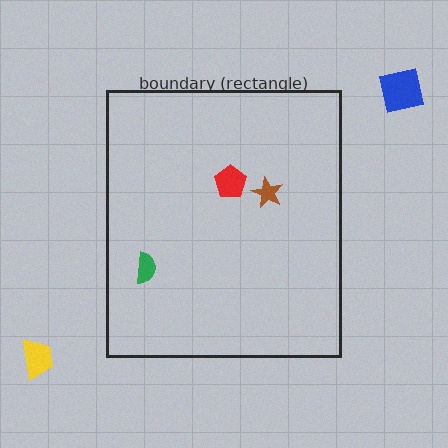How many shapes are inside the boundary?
3 inside, 2 outside.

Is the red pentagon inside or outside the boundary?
Inside.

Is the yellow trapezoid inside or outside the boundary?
Outside.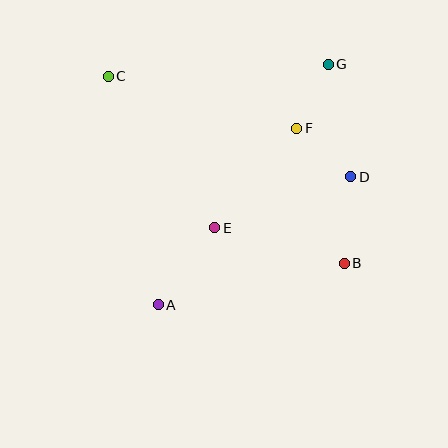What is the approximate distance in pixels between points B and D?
The distance between B and D is approximately 87 pixels.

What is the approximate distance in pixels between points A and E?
The distance between A and E is approximately 95 pixels.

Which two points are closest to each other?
Points F and G are closest to each other.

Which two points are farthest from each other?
Points B and C are farthest from each other.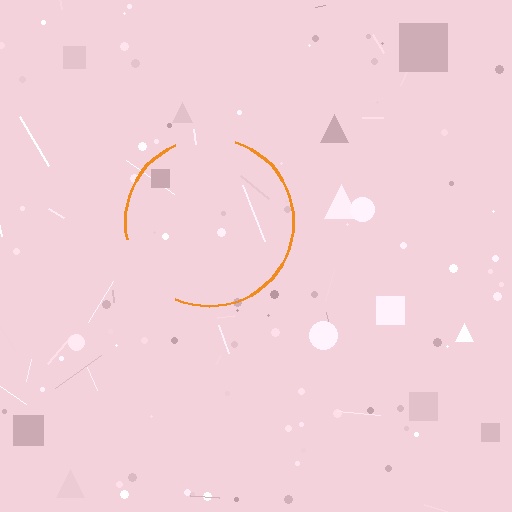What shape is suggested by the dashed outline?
The dashed outline suggests a circle.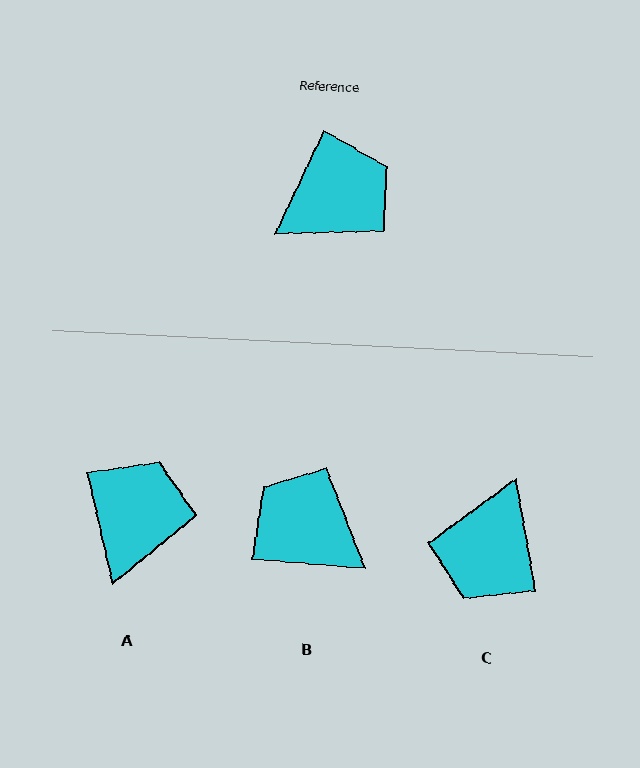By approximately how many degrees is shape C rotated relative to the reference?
Approximately 145 degrees clockwise.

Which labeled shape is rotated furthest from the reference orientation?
C, about 145 degrees away.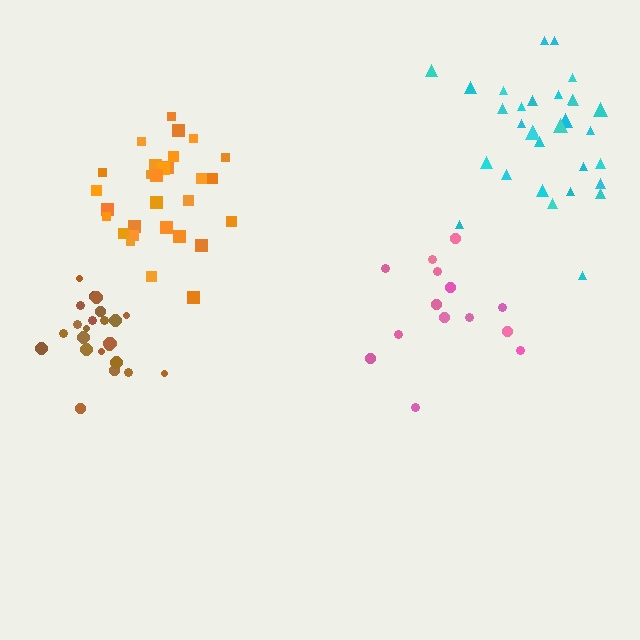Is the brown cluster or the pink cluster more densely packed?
Brown.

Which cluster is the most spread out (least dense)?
Pink.